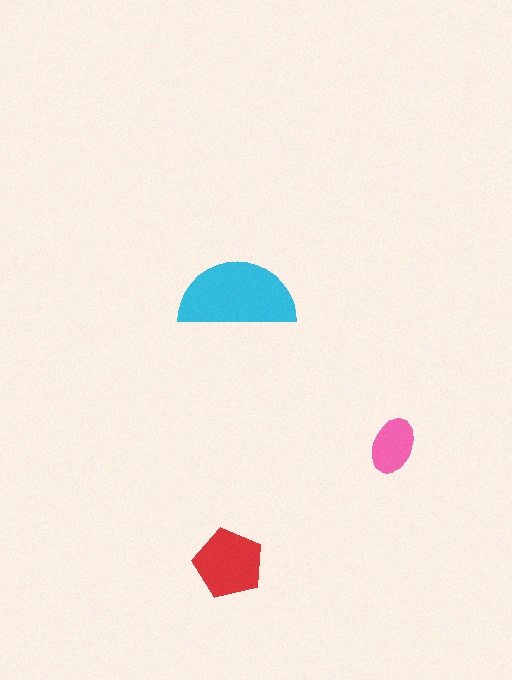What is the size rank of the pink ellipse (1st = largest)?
3rd.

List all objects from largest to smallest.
The cyan semicircle, the red pentagon, the pink ellipse.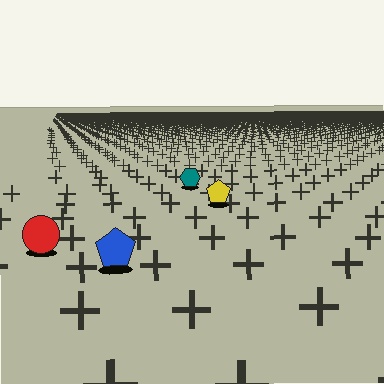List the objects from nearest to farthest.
From nearest to farthest: the blue pentagon, the red circle, the yellow pentagon, the teal hexagon.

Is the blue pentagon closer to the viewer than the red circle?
Yes. The blue pentagon is closer — you can tell from the texture gradient: the ground texture is coarser near it.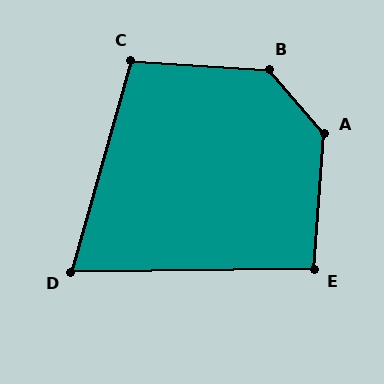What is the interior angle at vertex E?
Approximately 95 degrees (approximately right).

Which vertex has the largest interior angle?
A, at approximately 135 degrees.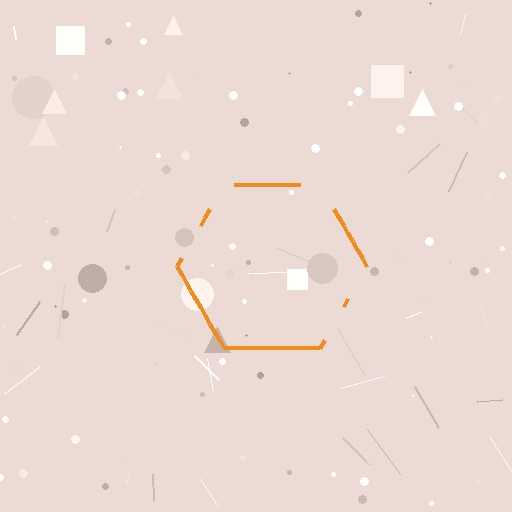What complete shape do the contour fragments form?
The contour fragments form a hexagon.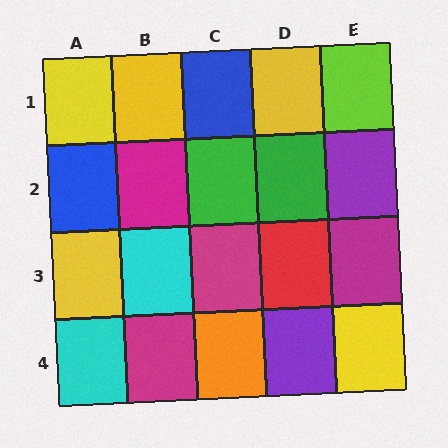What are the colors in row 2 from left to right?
Blue, magenta, green, green, purple.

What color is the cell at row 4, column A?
Cyan.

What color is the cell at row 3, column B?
Cyan.